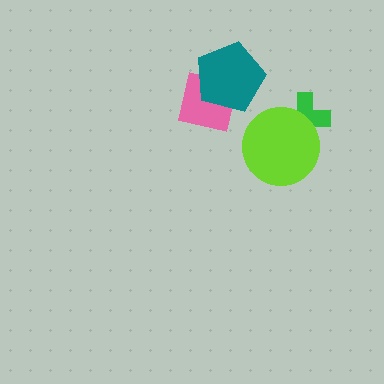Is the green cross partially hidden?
Yes, it is partially covered by another shape.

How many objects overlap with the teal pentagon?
1 object overlaps with the teal pentagon.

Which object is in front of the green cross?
The lime circle is in front of the green cross.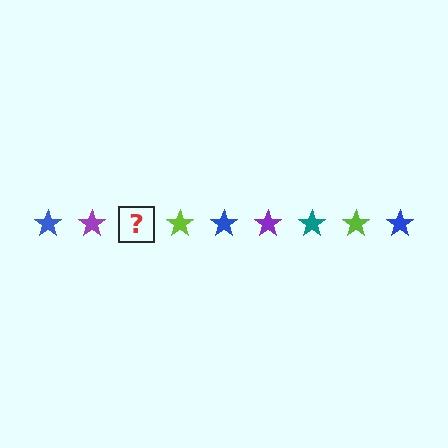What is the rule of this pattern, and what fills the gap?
The rule is that the pattern cycles through blue, purple, teal, lime stars. The gap should be filled with a teal star.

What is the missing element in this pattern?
The missing element is a teal star.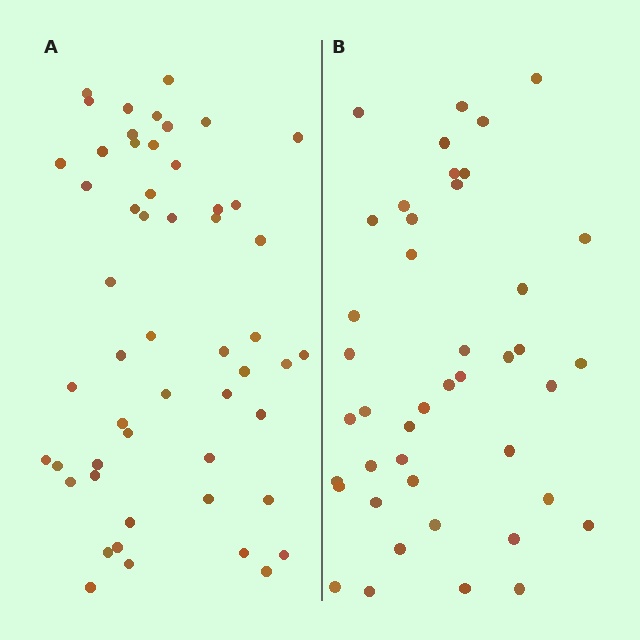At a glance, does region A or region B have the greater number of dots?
Region A (the left region) has more dots.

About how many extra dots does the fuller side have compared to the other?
Region A has roughly 10 or so more dots than region B.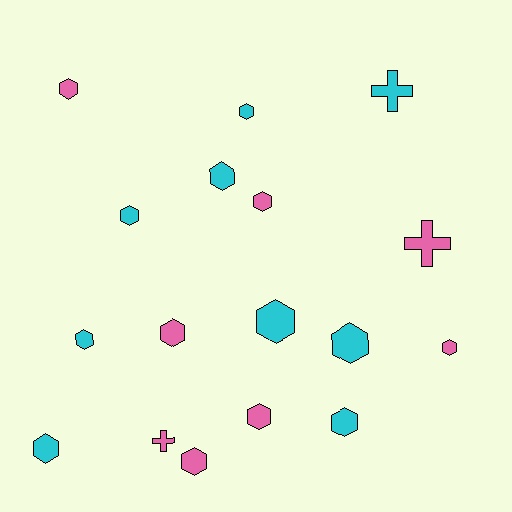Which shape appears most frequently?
Hexagon, with 14 objects.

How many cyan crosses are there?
There is 1 cyan cross.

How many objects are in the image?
There are 17 objects.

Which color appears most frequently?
Cyan, with 9 objects.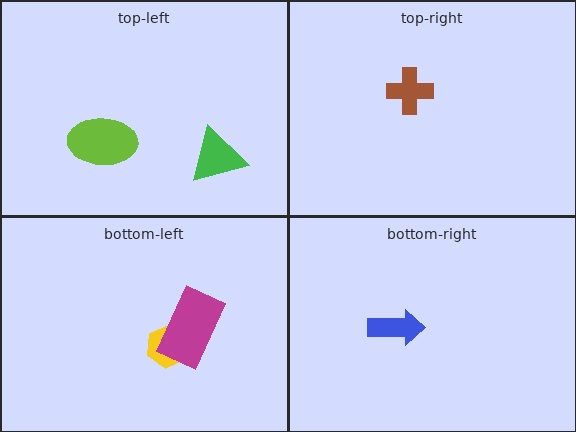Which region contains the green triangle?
The top-left region.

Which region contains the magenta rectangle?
The bottom-left region.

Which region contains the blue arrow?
The bottom-right region.